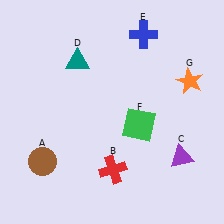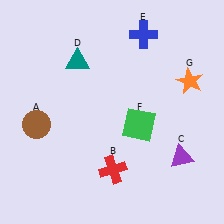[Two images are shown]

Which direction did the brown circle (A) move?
The brown circle (A) moved up.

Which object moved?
The brown circle (A) moved up.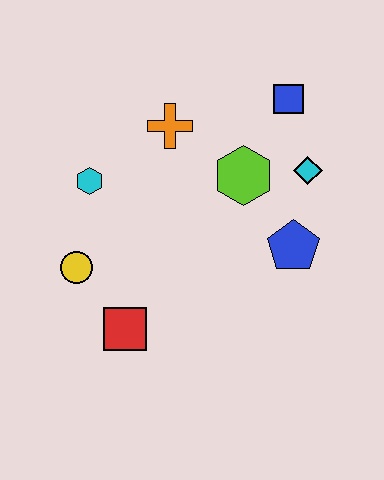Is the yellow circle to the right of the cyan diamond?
No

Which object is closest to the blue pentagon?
The cyan diamond is closest to the blue pentagon.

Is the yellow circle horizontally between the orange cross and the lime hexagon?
No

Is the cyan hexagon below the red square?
No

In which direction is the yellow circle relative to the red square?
The yellow circle is above the red square.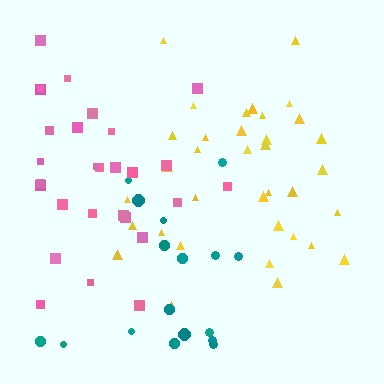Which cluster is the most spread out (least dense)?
Teal.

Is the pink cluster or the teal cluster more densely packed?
Pink.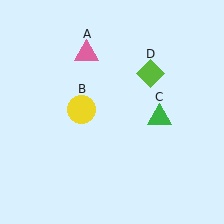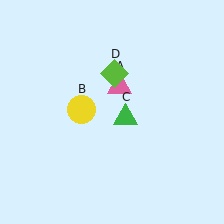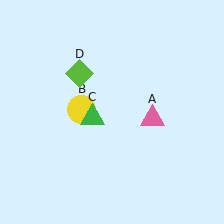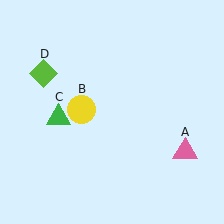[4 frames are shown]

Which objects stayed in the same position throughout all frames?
Yellow circle (object B) remained stationary.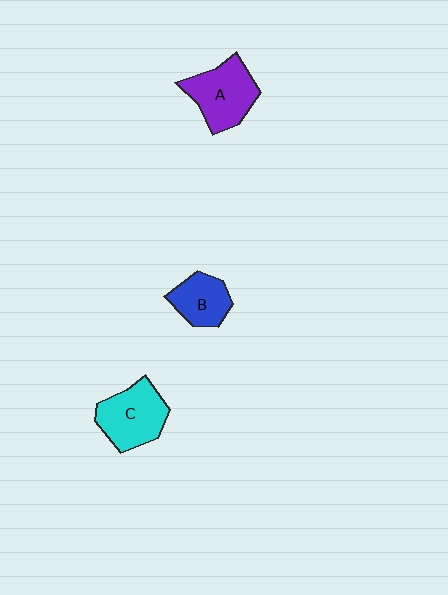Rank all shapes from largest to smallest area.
From largest to smallest: A (purple), C (cyan), B (blue).